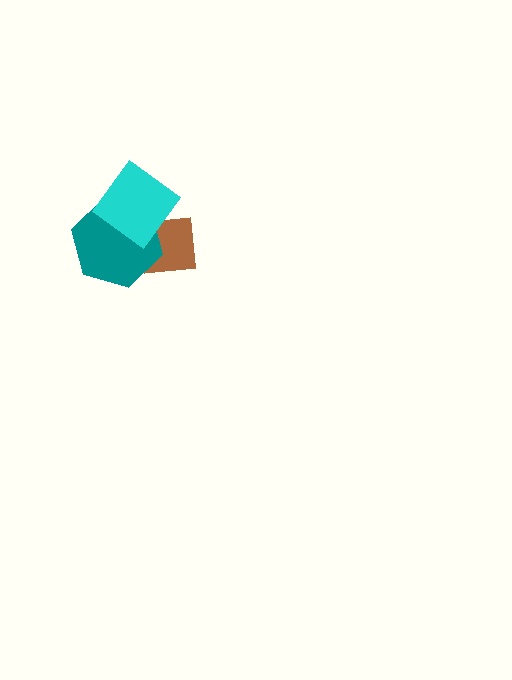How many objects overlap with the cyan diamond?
2 objects overlap with the cyan diamond.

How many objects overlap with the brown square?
2 objects overlap with the brown square.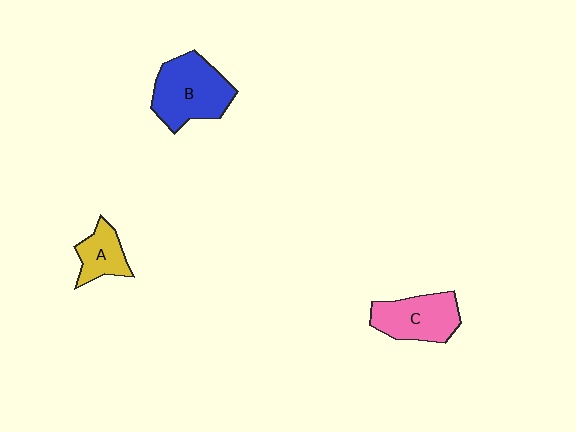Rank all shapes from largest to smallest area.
From largest to smallest: B (blue), C (pink), A (yellow).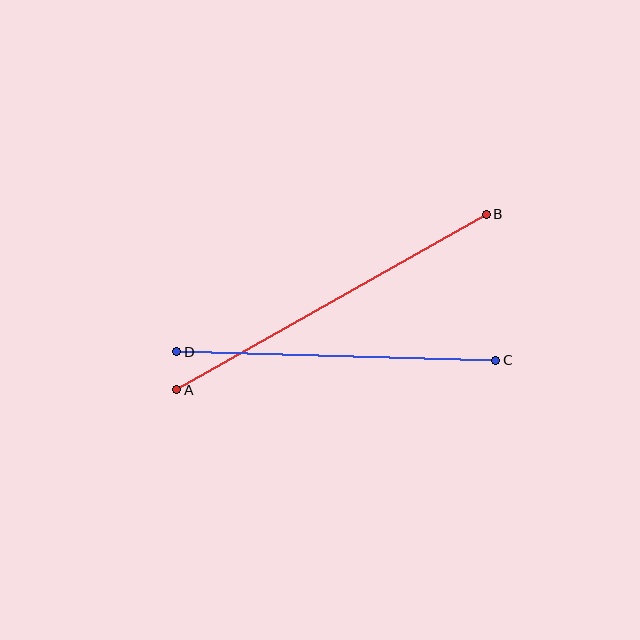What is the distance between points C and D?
The distance is approximately 319 pixels.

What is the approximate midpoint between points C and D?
The midpoint is at approximately (336, 356) pixels.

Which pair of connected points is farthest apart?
Points A and B are farthest apart.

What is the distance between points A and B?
The distance is approximately 356 pixels.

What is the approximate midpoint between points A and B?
The midpoint is at approximately (332, 302) pixels.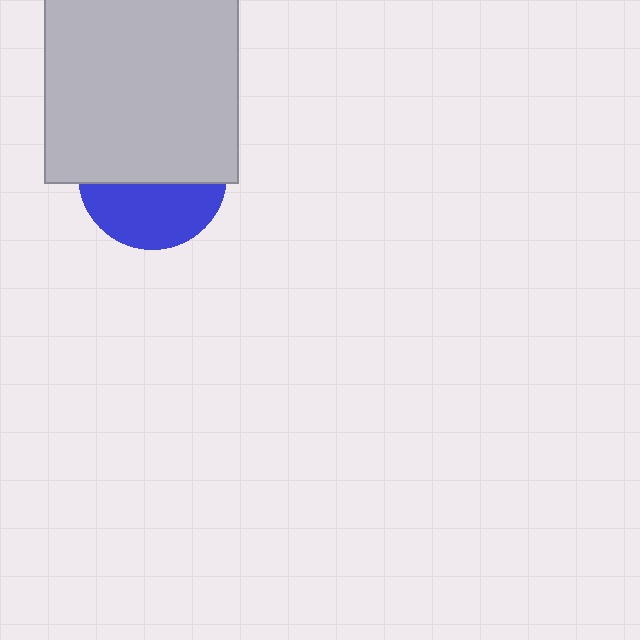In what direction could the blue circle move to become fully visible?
The blue circle could move down. That would shift it out from behind the light gray square entirely.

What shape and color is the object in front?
The object in front is a light gray square.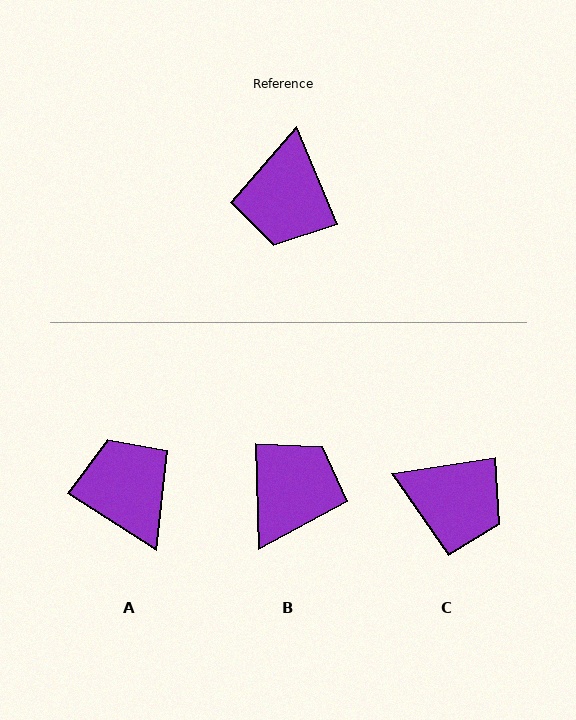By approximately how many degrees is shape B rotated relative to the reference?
Approximately 159 degrees counter-clockwise.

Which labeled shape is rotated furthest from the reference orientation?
B, about 159 degrees away.